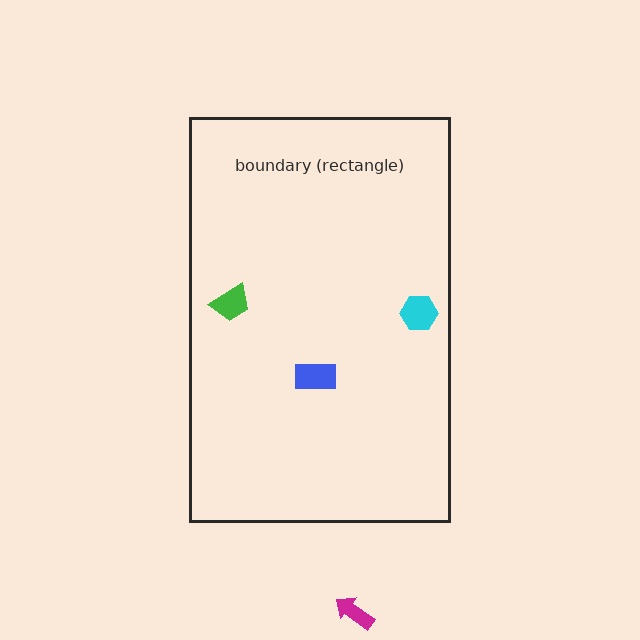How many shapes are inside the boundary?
3 inside, 1 outside.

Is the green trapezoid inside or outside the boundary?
Inside.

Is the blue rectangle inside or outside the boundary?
Inside.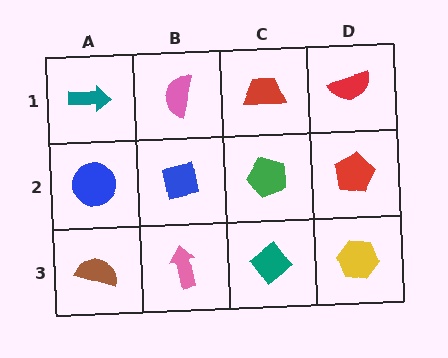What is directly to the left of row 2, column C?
A blue square.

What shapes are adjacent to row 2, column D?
A red semicircle (row 1, column D), a yellow hexagon (row 3, column D), a green pentagon (row 2, column C).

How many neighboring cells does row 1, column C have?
3.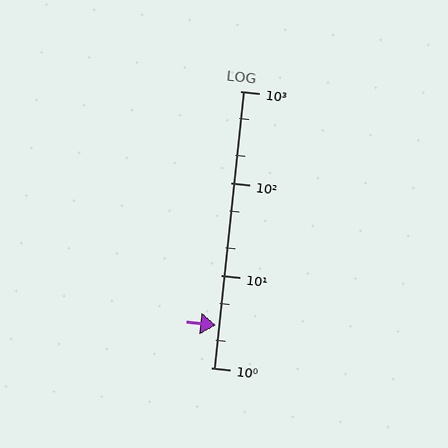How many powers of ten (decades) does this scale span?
The scale spans 3 decades, from 1 to 1000.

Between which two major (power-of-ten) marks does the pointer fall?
The pointer is between 1 and 10.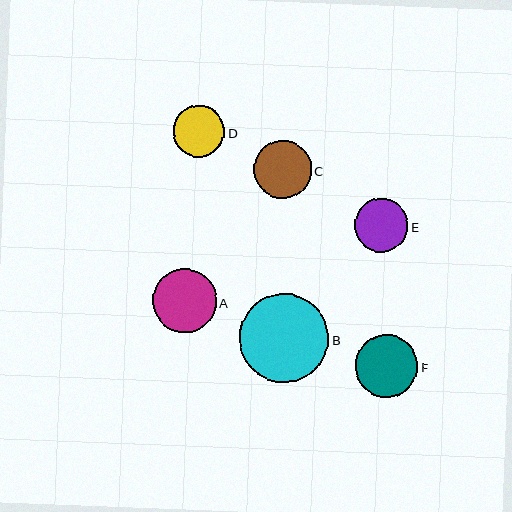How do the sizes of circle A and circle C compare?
Circle A and circle C are approximately the same size.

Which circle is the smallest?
Circle D is the smallest with a size of approximately 51 pixels.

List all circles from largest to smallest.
From largest to smallest: B, A, F, C, E, D.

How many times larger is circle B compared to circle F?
Circle B is approximately 1.4 times the size of circle F.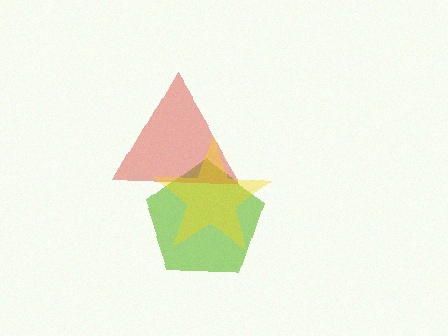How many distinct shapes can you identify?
There are 3 distinct shapes: a lime pentagon, a red triangle, a yellow star.